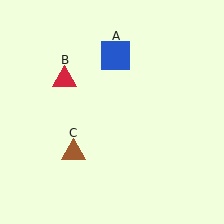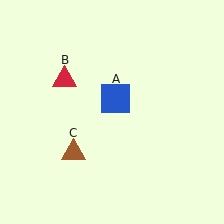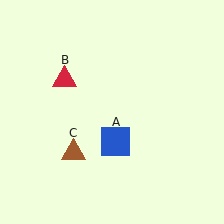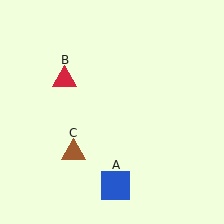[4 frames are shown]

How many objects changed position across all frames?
1 object changed position: blue square (object A).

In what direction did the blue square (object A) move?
The blue square (object A) moved down.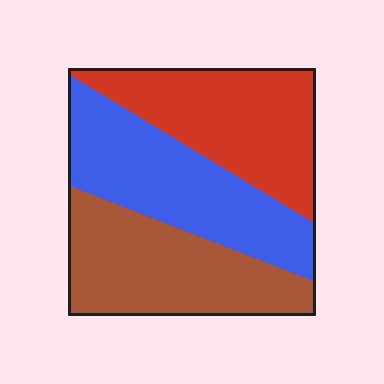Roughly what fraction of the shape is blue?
Blue covers roughly 35% of the shape.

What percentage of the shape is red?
Red covers about 35% of the shape.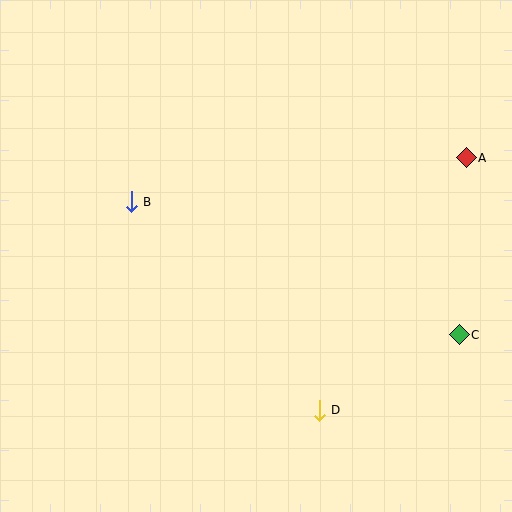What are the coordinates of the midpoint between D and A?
The midpoint between D and A is at (393, 284).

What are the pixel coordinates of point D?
Point D is at (319, 410).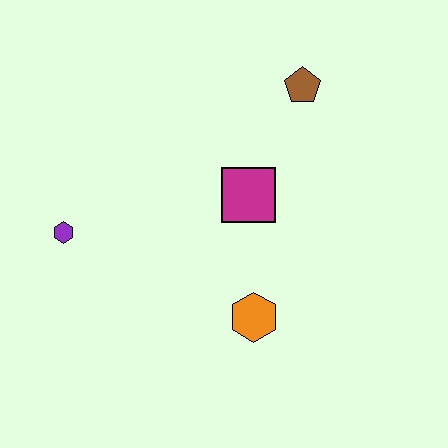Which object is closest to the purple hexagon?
The magenta square is closest to the purple hexagon.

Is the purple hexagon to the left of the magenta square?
Yes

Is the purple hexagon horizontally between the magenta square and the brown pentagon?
No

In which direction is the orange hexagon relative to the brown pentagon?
The orange hexagon is below the brown pentagon.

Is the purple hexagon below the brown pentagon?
Yes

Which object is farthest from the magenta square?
The purple hexagon is farthest from the magenta square.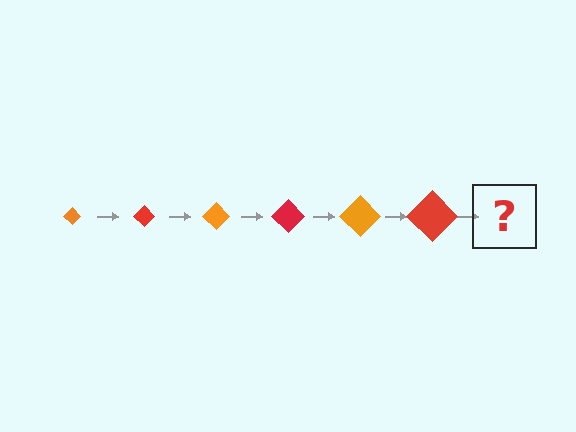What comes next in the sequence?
The next element should be an orange diamond, larger than the previous one.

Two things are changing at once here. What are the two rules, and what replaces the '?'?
The two rules are that the diamond grows larger each step and the color cycles through orange and red. The '?' should be an orange diamond, larger than the previous one.